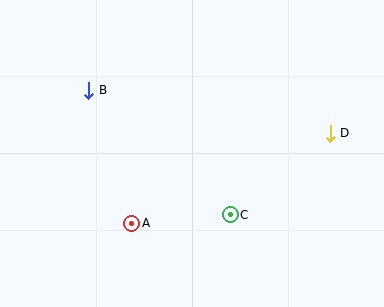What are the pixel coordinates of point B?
Point B is at (89, 90).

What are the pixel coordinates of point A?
Point A is at (132, 223).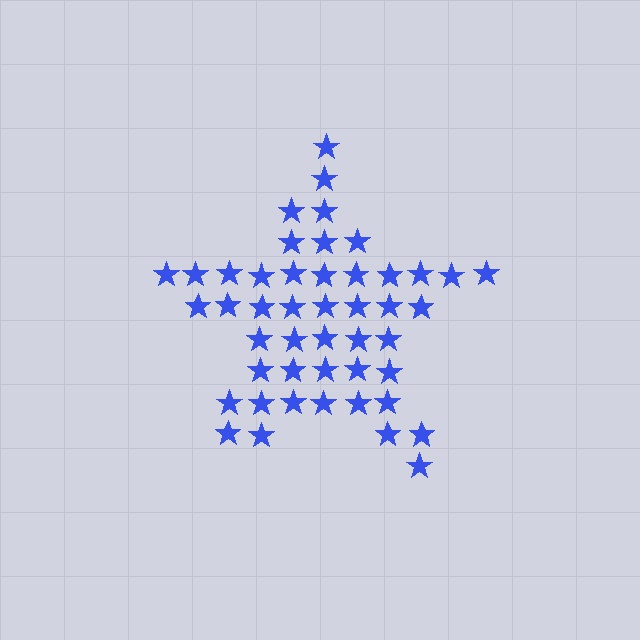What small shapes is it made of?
It is made of small stars.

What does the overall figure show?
The overall figure shows a star.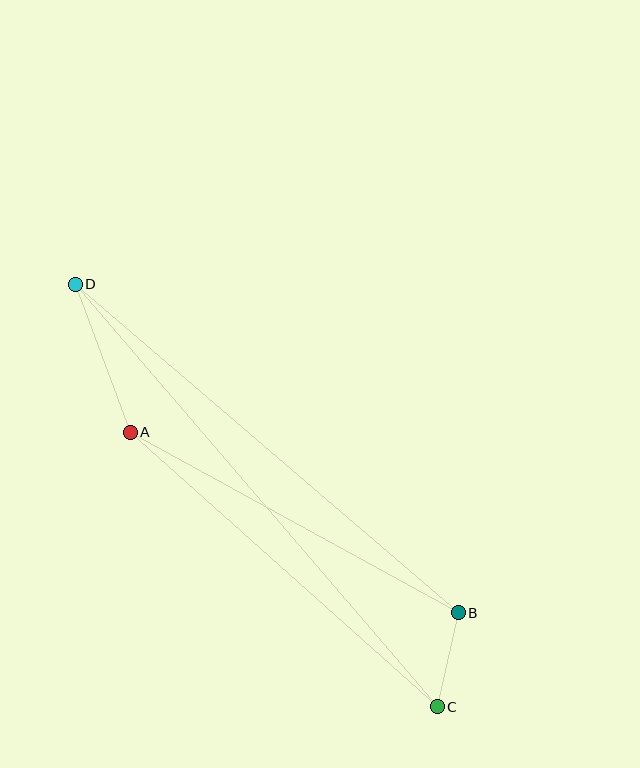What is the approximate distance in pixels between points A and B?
The distance between A and B is approximately 374 pixels.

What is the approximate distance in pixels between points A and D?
The distance between A and D is approximately 158 pixels.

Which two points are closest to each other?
Points B and C are closest to each other.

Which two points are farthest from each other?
Points C and D are farthest from each other.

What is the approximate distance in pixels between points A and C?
The distance between A and C is approximately 412 pixels.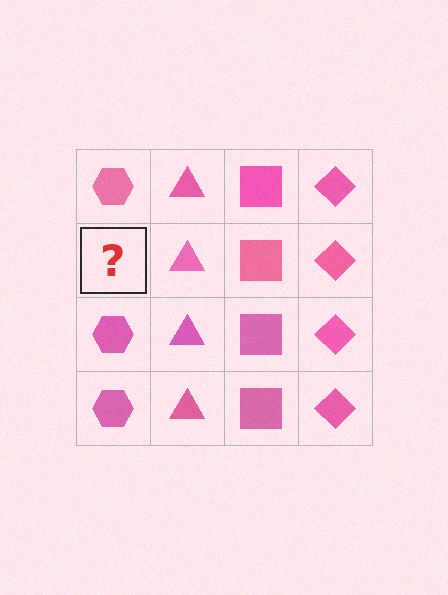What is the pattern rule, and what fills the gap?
The rule is that each column has a consistent shape. The gap should be filled with a pink hexagon.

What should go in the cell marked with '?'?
The missing cell should contain a pink hexagon.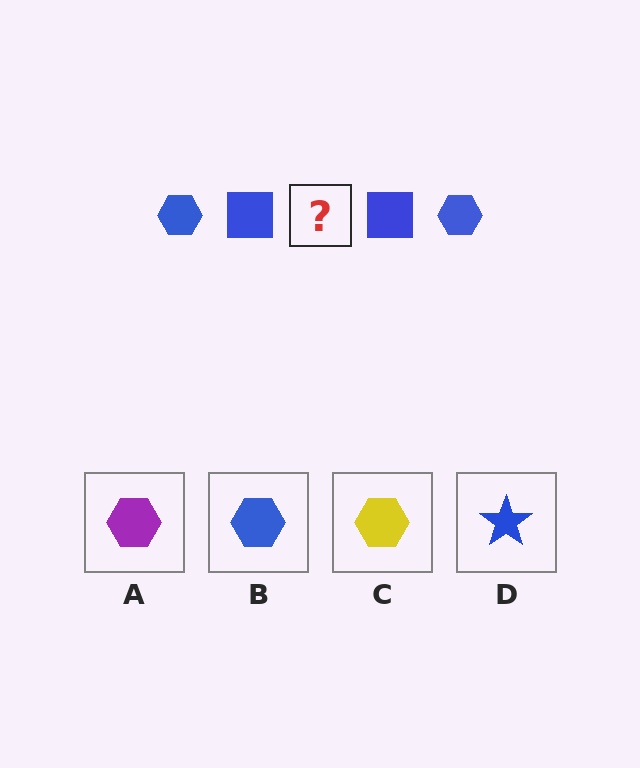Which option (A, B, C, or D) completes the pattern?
B.